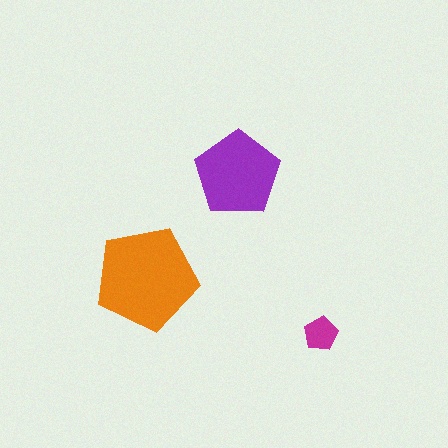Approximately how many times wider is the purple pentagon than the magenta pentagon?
About 2.5 times wider.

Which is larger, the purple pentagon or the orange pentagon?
The orange one.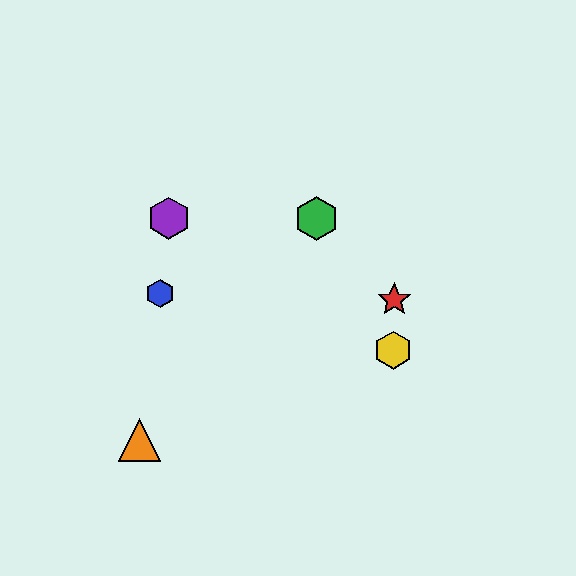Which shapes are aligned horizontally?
The green hexagon, the purple hexagon are aligned horizontally.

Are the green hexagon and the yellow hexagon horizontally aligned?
No, the green hexagon is at y≈218 and the yellow hexagon is at y≈350.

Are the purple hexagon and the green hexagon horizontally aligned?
Yes, both are at y≈218.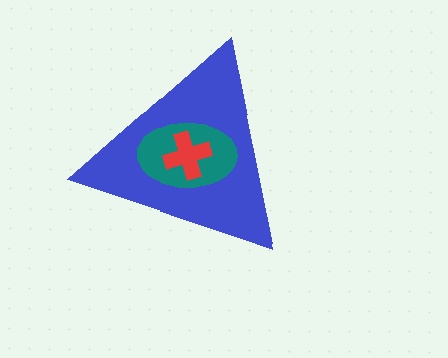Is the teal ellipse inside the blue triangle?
Yes.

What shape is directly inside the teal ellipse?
The red cross.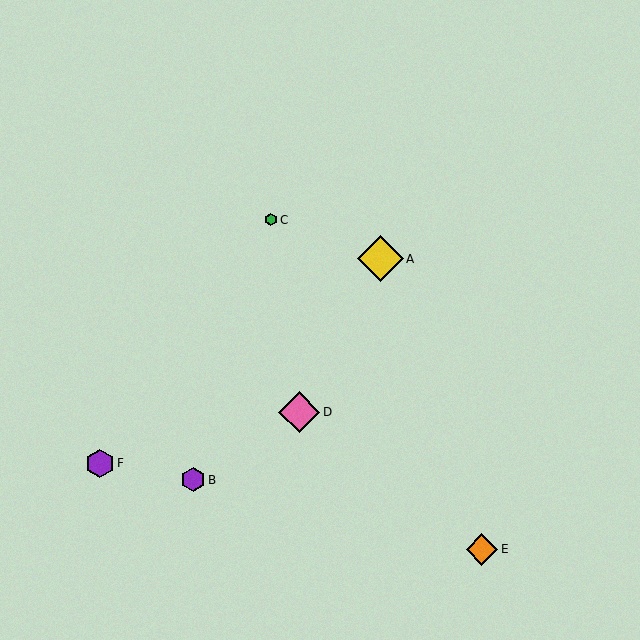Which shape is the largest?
The yellow diamond (labeled A) is the largest.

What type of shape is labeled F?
Shape F is a purple hexagon.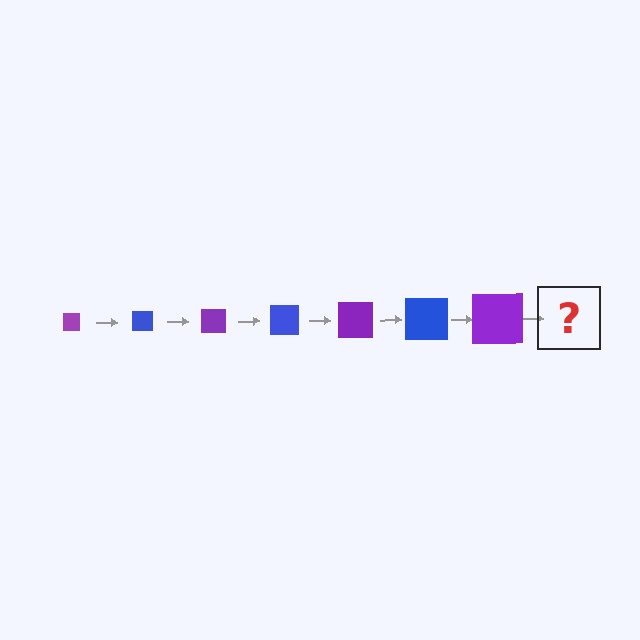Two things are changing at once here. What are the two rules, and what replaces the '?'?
The two rules are that the square grows larger each step and the color cycles through purple and blue. The '?' should be a blue square, larger than the previous one.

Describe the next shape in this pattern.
It should be a blue square, larger than the previous one.